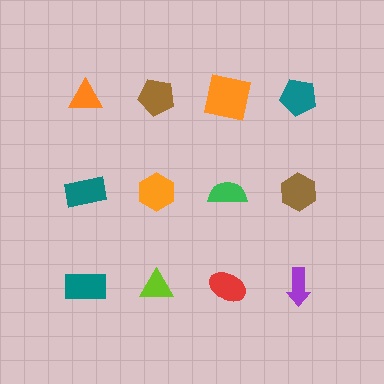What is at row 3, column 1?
A teal rectangle.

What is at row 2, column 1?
A teal rectangle.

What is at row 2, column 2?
An orange hexagon.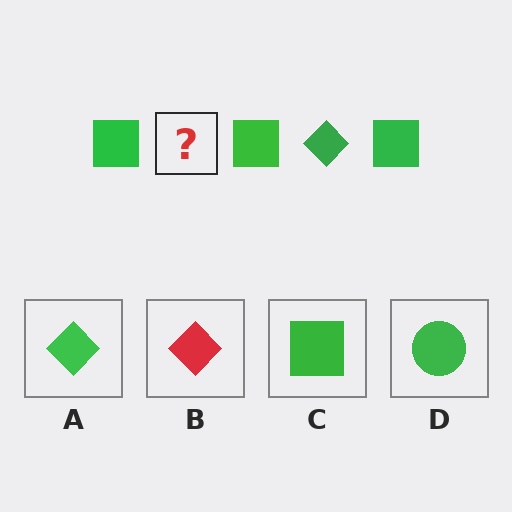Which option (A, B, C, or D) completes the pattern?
A.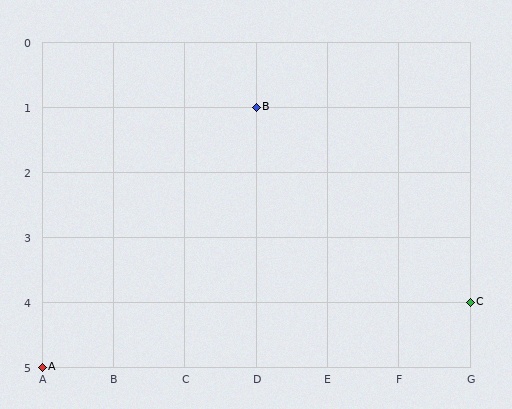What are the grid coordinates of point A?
Point A is at grid coordinates (A, 5).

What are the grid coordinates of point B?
Point B is at grid coordinates (D, 1).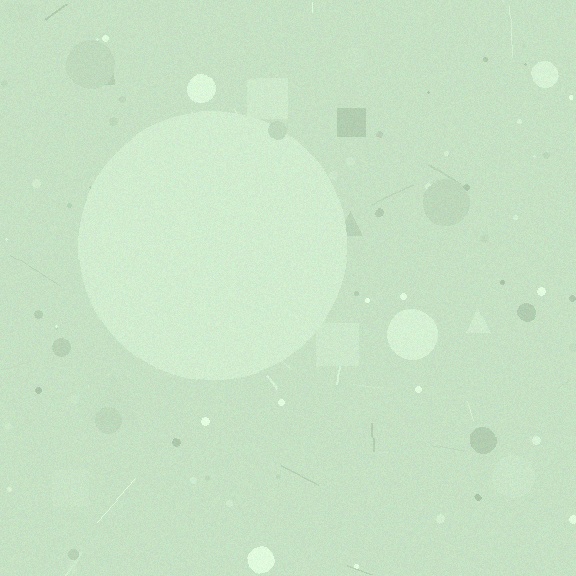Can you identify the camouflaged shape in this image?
The camouflaged shape is a circle.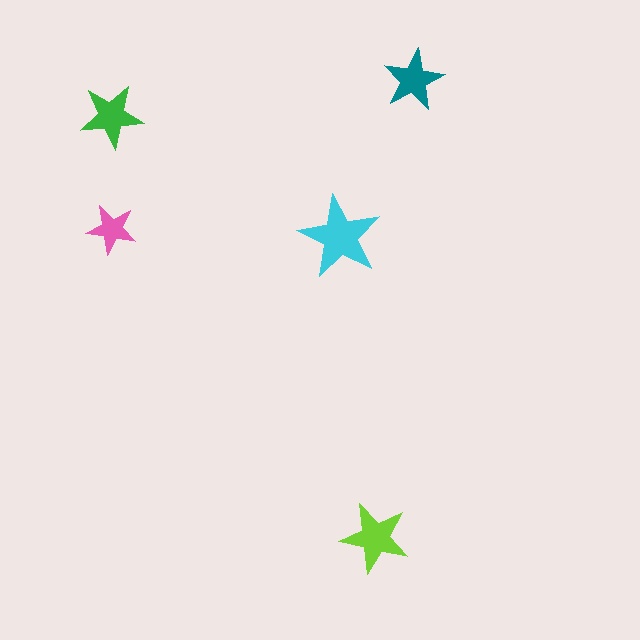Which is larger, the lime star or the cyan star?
The cyan one.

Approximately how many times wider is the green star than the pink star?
About 1.5 times wider.